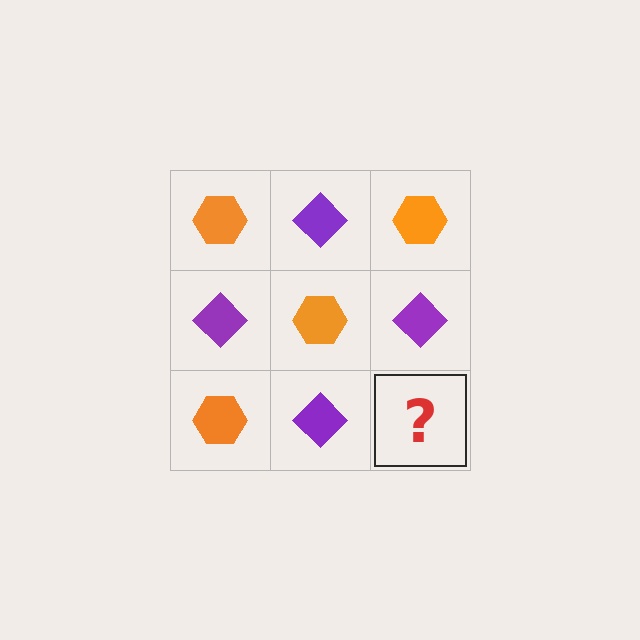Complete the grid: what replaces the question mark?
The question mark should be replaced with an orange hexagon.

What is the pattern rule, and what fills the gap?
The rule is that it alternates orange hexagon and purple diamond in a checkerboard pattern. The gap should be filled with an orange hexagon.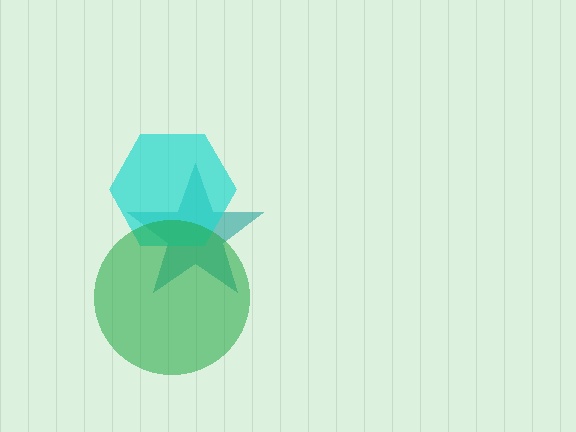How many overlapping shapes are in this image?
There are 3 overlapping shapes in the image.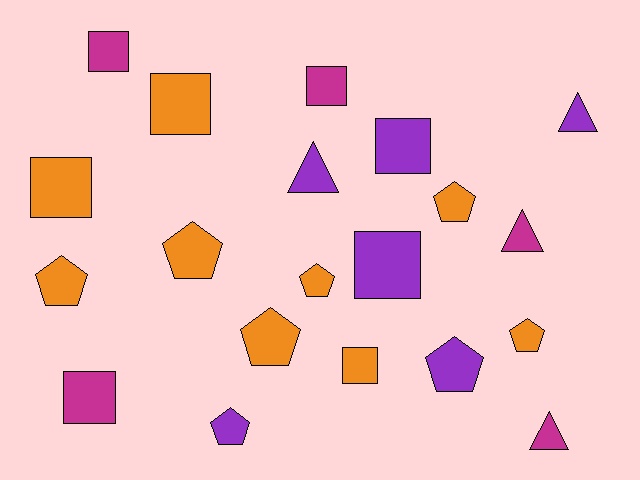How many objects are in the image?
There are 20 objects.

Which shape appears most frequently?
Square, with 8 objects.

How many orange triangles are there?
There are no orange triangles.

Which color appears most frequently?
Orange, with 9 objects.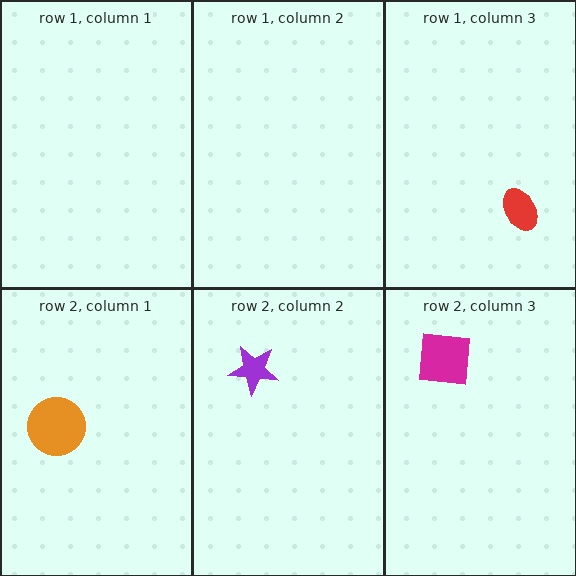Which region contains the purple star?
The row 2, column 2 region.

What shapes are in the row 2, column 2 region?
The purple star.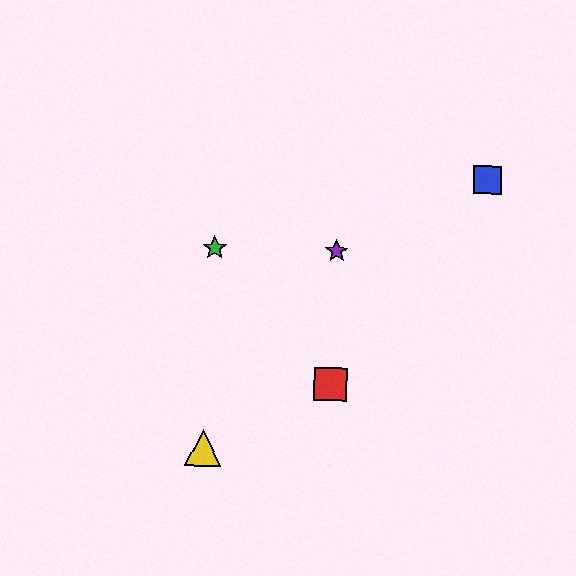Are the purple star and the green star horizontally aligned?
Yes, both are at y≈251.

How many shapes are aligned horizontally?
2 shapes (the green star, the purple star) are aligned horizontally.